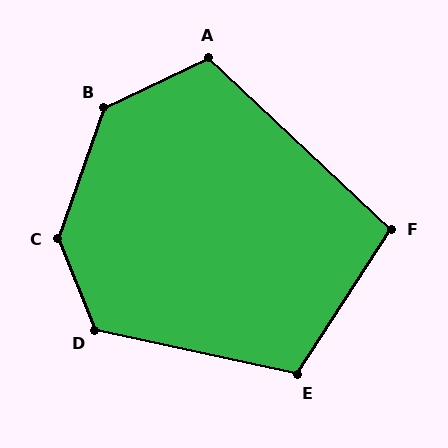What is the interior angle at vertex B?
Approximately 135 degrees (obtuse).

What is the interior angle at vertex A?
Approximately 111 degrees (obtuse).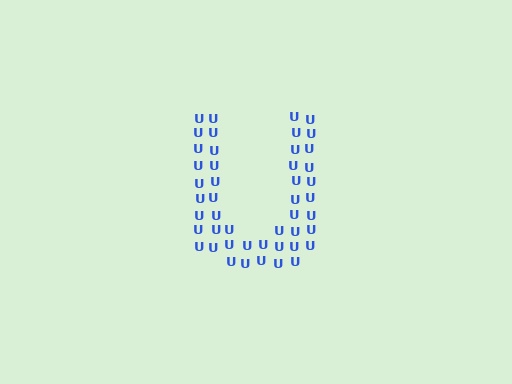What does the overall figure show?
The overall figure shows the letter U.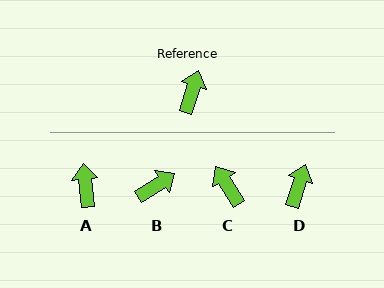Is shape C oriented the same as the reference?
No, it is off by about 50 degrees.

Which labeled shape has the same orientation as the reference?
D.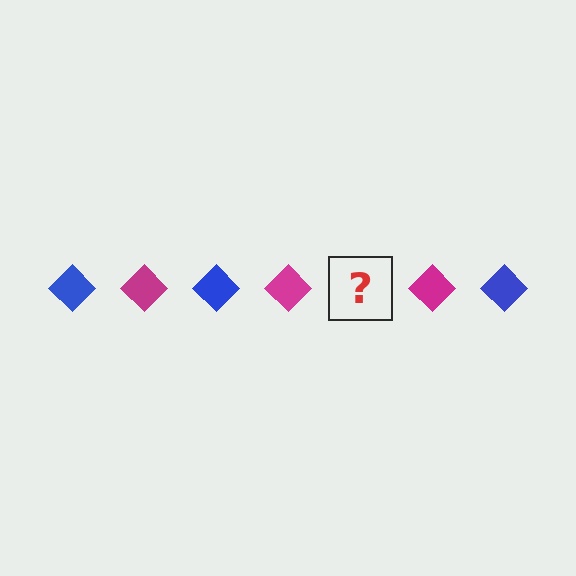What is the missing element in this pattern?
The missing element is a blue diamond.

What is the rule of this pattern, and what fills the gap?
The rule is that the pattern cycles through blue, magenta diamonds. The gap should be filled with a blue diamond.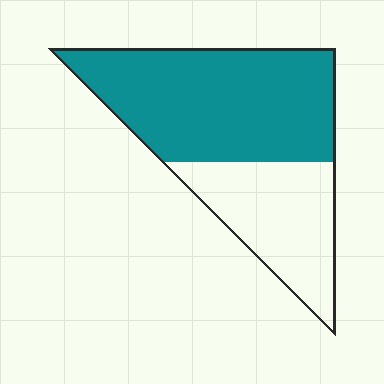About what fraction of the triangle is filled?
About five eighths (5/8).